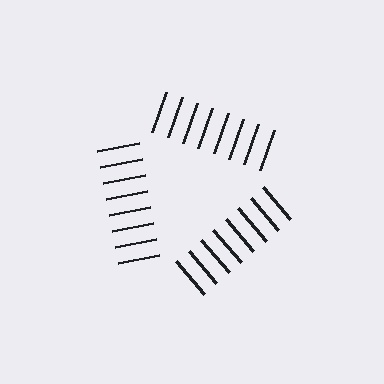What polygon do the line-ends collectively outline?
An illusory triangle — the line segments terminate on its edges but no continuous stroke is drawn.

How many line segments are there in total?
24 — 8 along each of the 3 edges.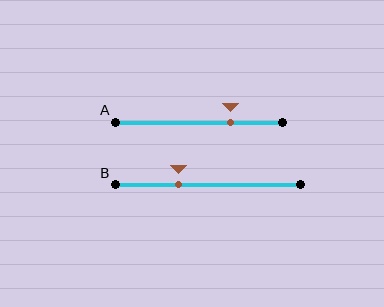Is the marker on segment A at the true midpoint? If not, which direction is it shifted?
No, the marker on segment A is shifted to the right by about 19% of the segment length.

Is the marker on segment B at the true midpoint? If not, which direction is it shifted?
No, the marker on segment B is shifted to the left by about 16% of the segment length.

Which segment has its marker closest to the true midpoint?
Segment B has its marker closest to the true midpoint.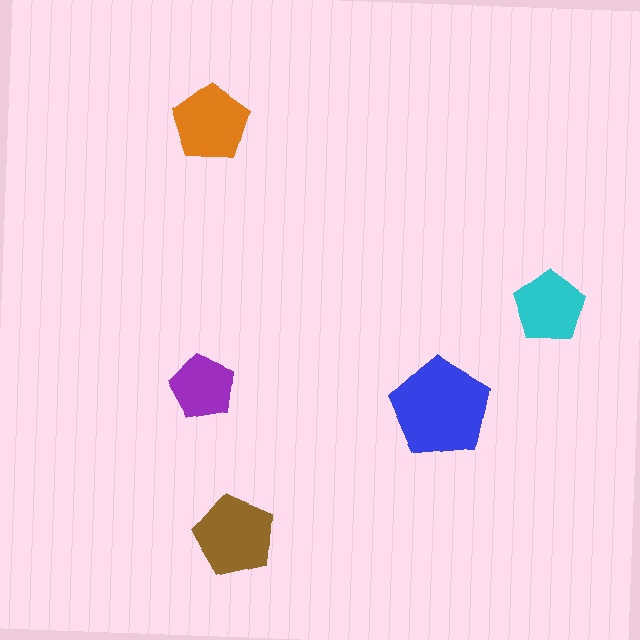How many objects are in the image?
There are 5 objects in the image.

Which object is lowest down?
The brown pentagon is bottommost.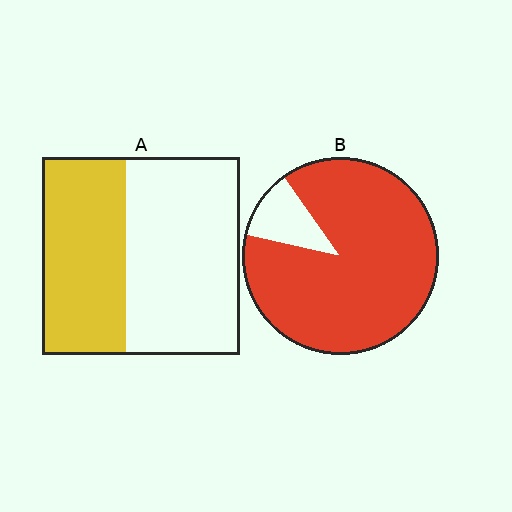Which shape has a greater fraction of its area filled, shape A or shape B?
Shape B.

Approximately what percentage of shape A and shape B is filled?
A is approximately 40% and B is approximately 90%.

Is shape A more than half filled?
No.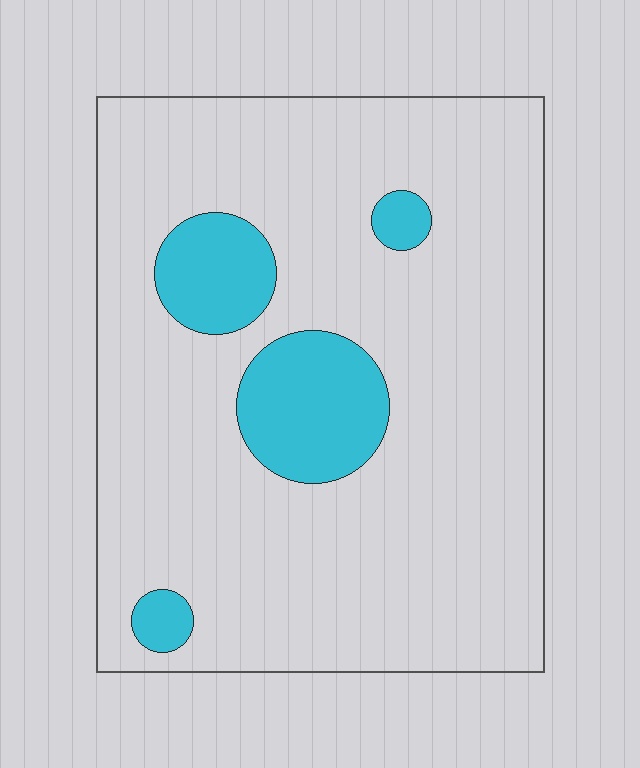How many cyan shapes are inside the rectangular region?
4.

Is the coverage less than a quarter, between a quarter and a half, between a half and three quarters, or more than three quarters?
Less than a quarter.